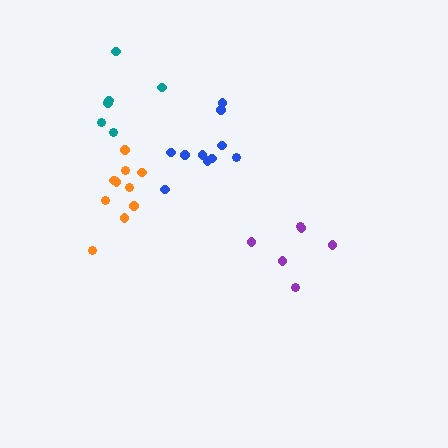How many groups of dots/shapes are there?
There are 4 groups.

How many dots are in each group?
Group 1: 6 dots, Group 2: 6 dots, Group 3: 10 dots, Group 4: 10 dots (32 total).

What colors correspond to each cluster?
The clusters are colored: purple, teal, orange, blue.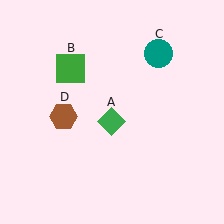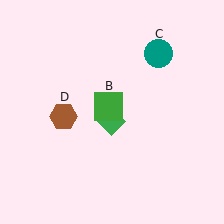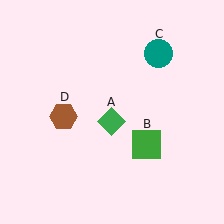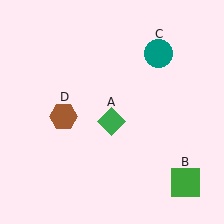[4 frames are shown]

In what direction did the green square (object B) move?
The green square (object B) moved down and to the right.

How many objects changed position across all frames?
1 object changed position: green square (object B).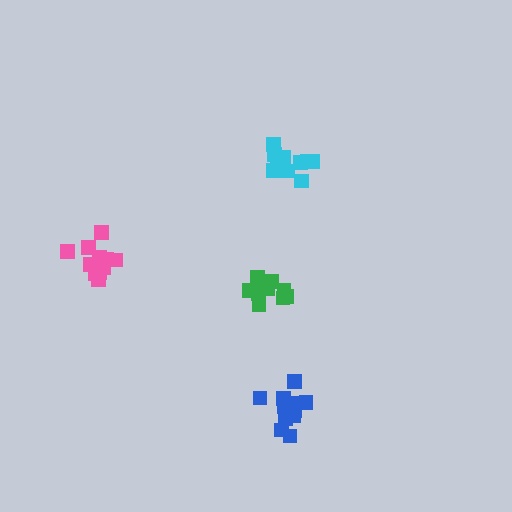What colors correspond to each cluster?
The clusters are colored: cyan, green, blue, pink.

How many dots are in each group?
Group 1: 10 dots, Group 2: 10 dots, Group 3: 16 dots, Group 4: 15 dots (51 total).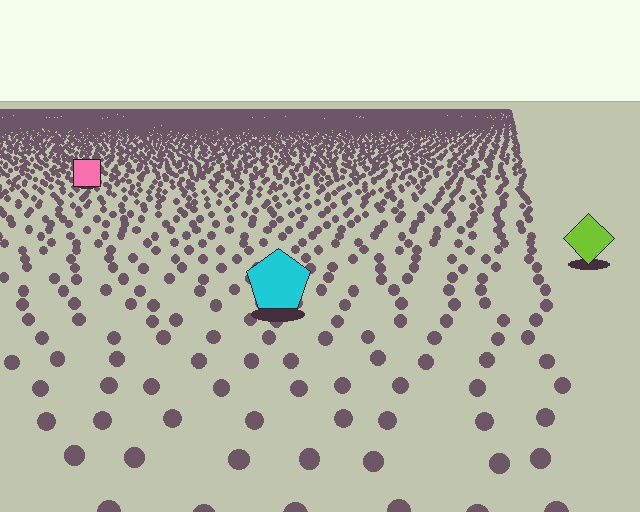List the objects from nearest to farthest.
From nearest to farthest: the cyan pentagon, the lime diamond, the pink square.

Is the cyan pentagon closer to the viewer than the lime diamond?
Yes. The cyan pentagon is closer — you can tell from the texture gradient: the ground texture is coarser near it.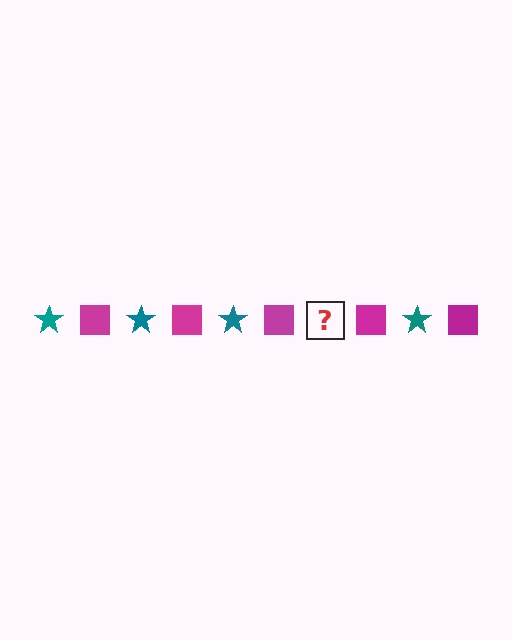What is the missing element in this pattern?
The missing element is a teal star.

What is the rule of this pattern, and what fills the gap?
The rule is that the pattern alternates between teal star and magenta square. The gap should be filled with a teal star.